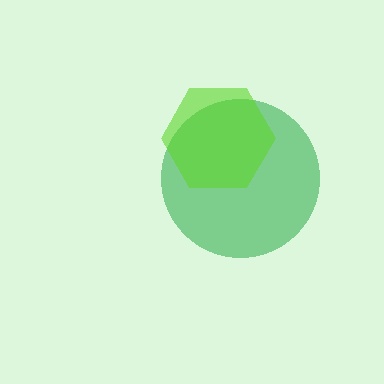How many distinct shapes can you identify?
There are 2 distinct shapes: a green circle, a lime hexagon.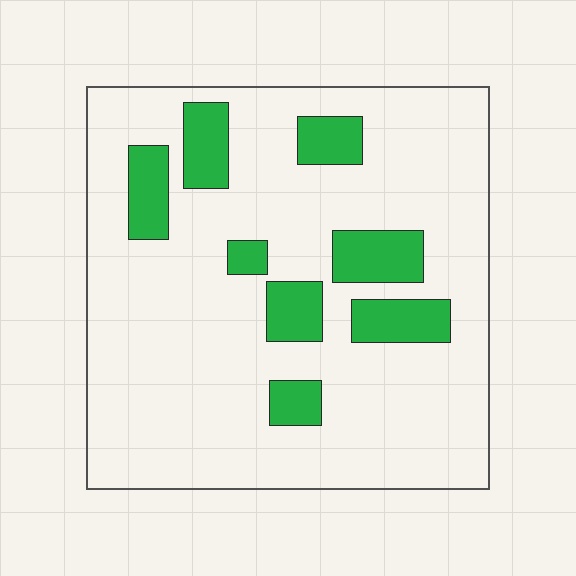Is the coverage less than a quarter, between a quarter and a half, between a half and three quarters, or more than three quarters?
Less than a quarter.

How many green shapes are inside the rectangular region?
8.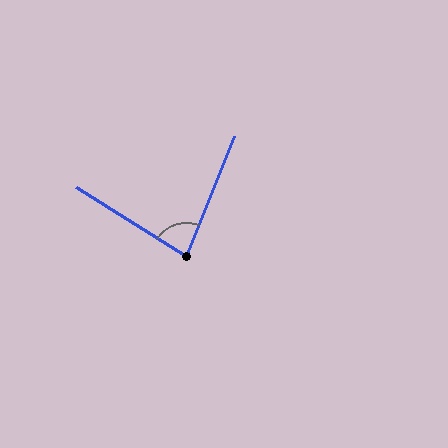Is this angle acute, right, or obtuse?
It is acute.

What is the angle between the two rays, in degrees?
Approximately 80 degrees.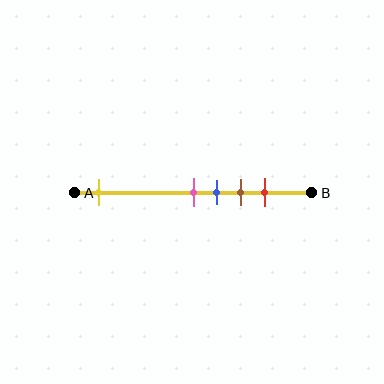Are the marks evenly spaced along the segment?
No, the marks are not evenly spaced.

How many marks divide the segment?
There are 5 marks dividing the segment.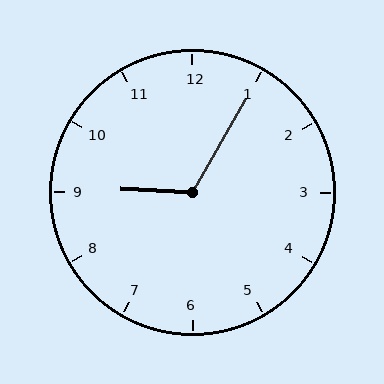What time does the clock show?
9:05.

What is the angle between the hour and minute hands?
Approximately 118 degrees.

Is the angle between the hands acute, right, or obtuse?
It is obtuse.